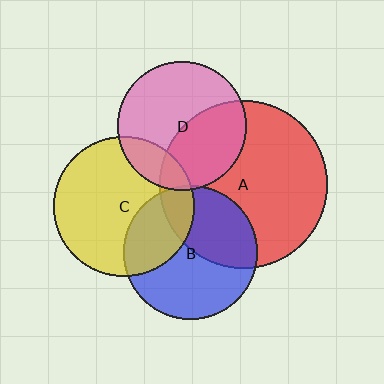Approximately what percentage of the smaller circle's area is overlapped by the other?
Approximately 15%.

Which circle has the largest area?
Circle A (red).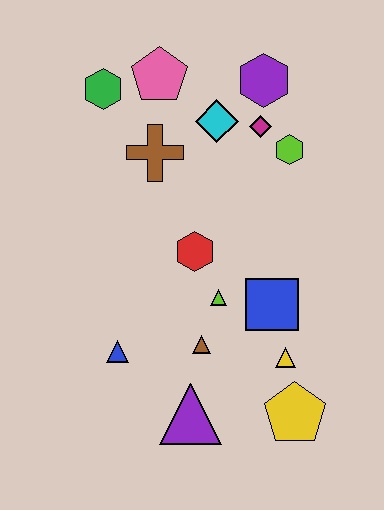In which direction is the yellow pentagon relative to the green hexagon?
The yellow pentagon is below the green hexagon.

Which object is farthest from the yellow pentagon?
The green hexagon is farthest from the yellow pentagon.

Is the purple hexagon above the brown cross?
Yes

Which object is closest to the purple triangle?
The brown triangle is closest to the purple triangle.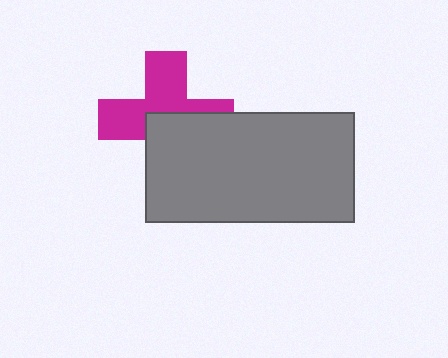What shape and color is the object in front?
The object in front is a gray rectangle.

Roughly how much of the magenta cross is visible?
About half of it is visible (roughly 53%).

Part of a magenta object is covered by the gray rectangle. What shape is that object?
It is a cross.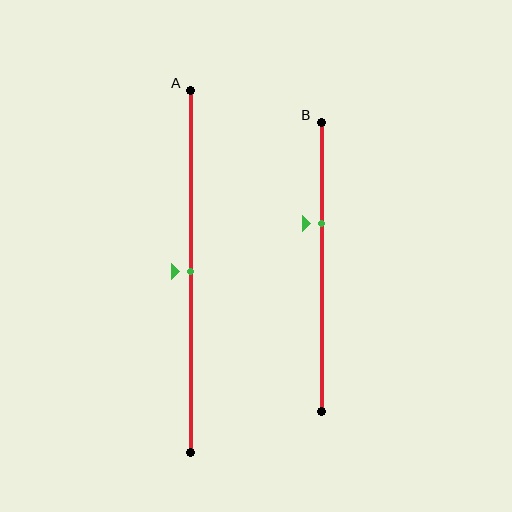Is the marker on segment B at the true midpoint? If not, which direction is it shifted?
No, the marker on segment B is shifted upward by about 15% of the segment length.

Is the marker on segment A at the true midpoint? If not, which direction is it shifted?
Yes, the marker on segment A is at the true midpoint.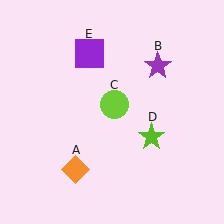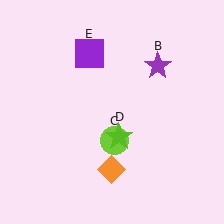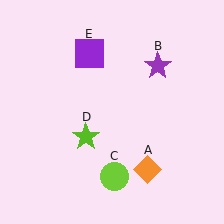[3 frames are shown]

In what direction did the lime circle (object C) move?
The lime circle (object C) moved down.